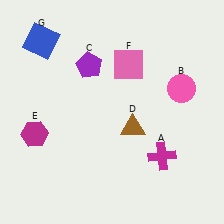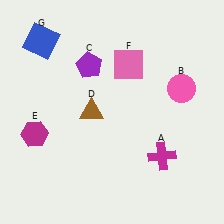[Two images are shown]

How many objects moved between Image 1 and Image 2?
1 object moved between the two images.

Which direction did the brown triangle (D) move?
The brown triangle (D) moved left.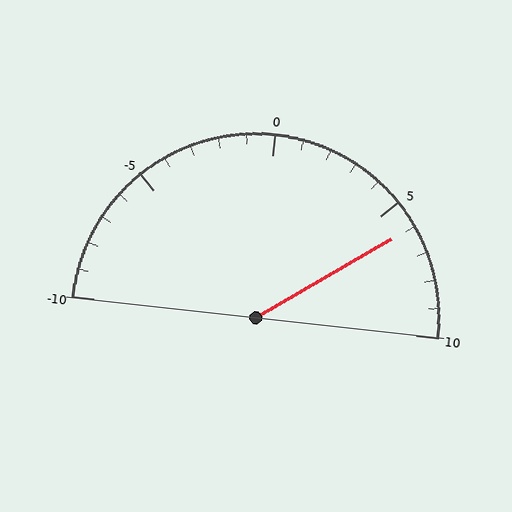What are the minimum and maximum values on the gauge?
The gauge ranges from -10 to 10.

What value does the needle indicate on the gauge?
The needle indicates approximately 6.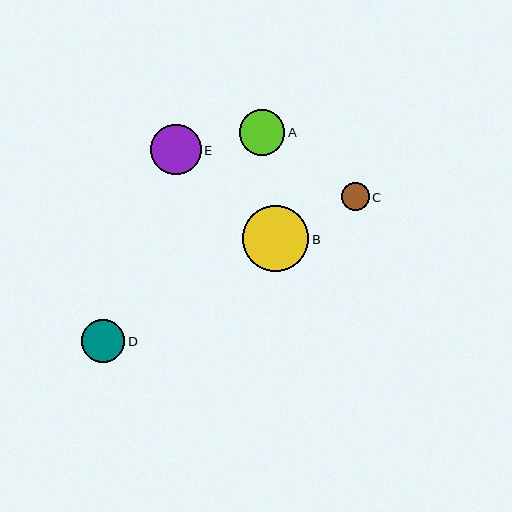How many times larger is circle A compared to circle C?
Circle A is approximately 1.6 times the size of circle C.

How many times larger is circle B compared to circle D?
Circle B is approximately 1.5 times the size of circle D.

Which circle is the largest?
Circle B is the largest with a size of approximately 66 pixels.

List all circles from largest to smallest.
From largest to smallest: B, E, A, D, C.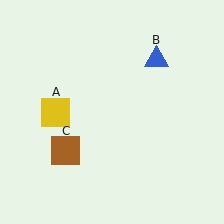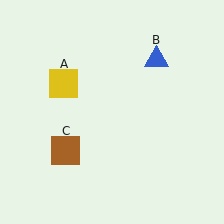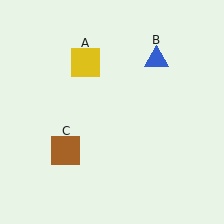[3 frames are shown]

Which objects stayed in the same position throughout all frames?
Blue triangle (object B) and brown square (object C) remained stationary.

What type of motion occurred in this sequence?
The yellow square (object A) rotated clockwise around the center of the scene.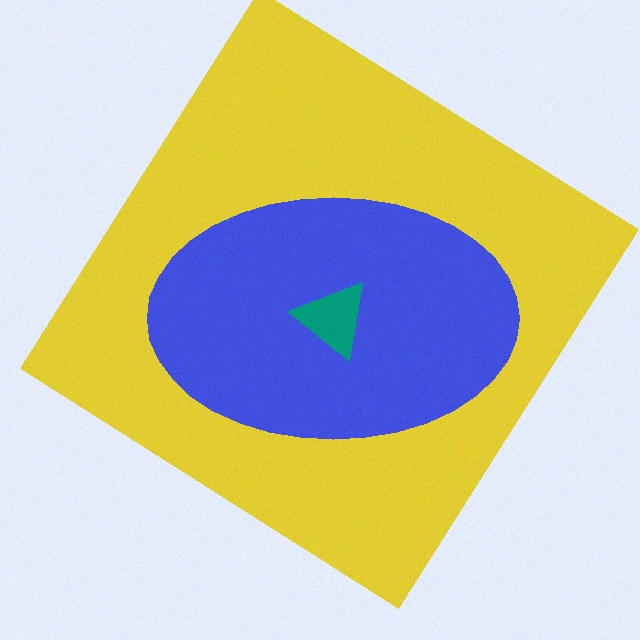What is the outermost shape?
The yellow diamond.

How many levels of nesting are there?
3.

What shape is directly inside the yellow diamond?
The blue ellipse.